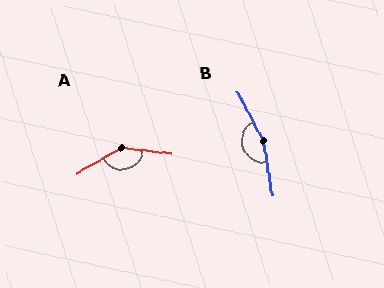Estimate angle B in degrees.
Approximately 162 degrees.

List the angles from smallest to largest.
A (143°), B (162°).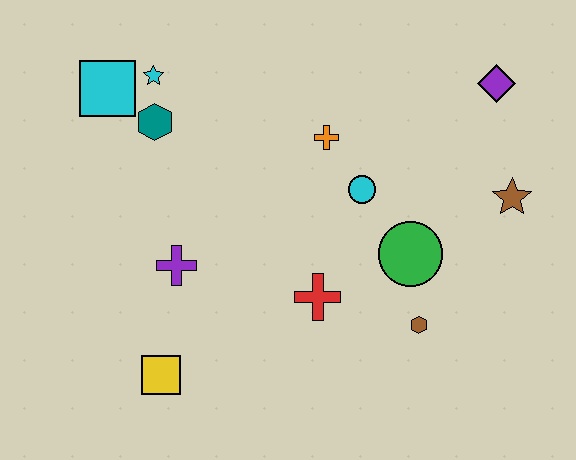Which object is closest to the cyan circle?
The orange cross is closest to the cyan circle.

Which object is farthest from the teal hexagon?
The brown star is farthest from the teal hexagon.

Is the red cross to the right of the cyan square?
Yes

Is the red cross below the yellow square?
No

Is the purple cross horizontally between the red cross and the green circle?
No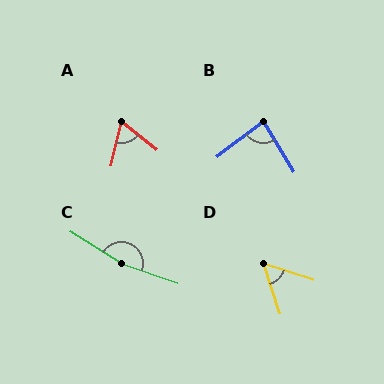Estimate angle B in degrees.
Approximately 84 degrees.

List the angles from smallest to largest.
D (53°), A (65°), B (84°), C (168°).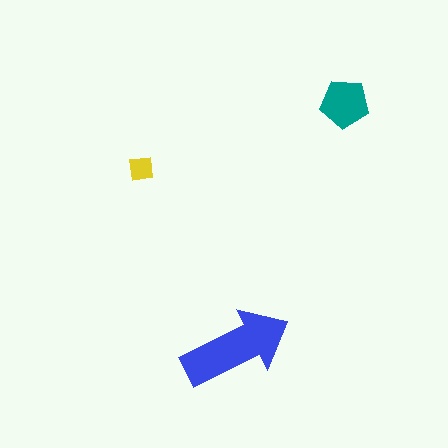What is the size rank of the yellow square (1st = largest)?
3rd.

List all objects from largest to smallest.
The blue arrow, the teal pentagon, the yellow square.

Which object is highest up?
The teal pentagon is topmost.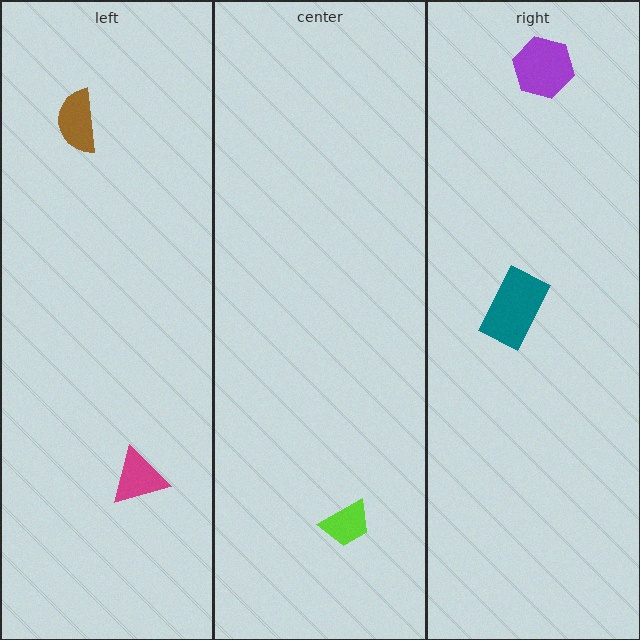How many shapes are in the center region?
1.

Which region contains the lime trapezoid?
The center region.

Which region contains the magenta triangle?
The left region.